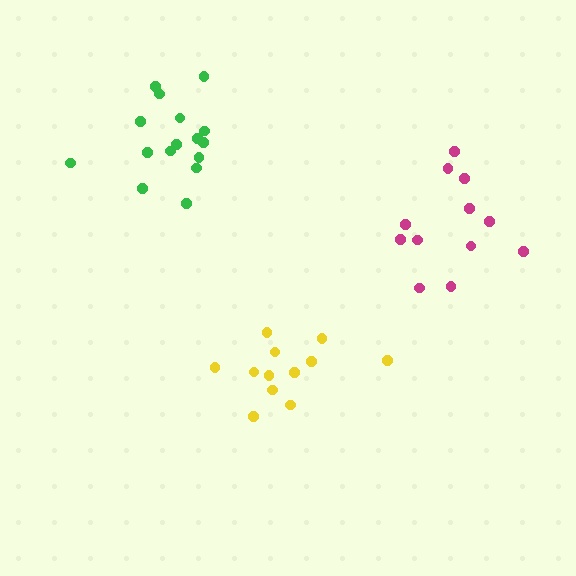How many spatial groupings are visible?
There are 3 spatial groupings.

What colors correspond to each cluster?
The clusters are colored: magenta, yellow, green.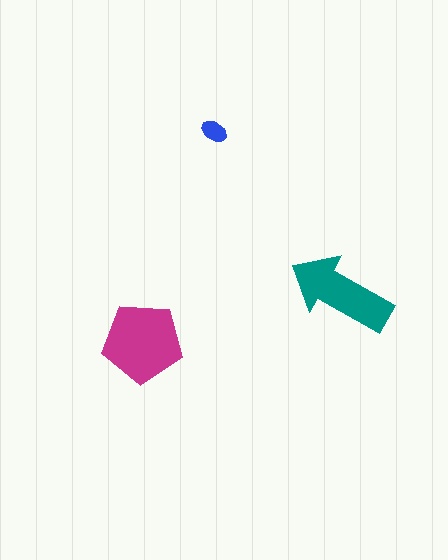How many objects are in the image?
There are 3 objects in the image.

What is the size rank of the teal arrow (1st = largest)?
2nd.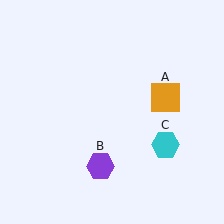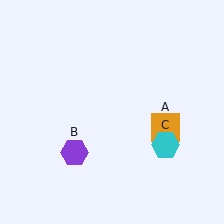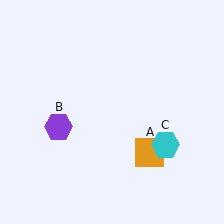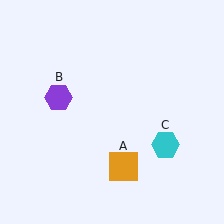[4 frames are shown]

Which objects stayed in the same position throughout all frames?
Cyan hexagon (object C) remained stationary.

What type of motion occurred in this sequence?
The orange square (object A), purple hexagon (object B) rotated clockwise around the center of the scene.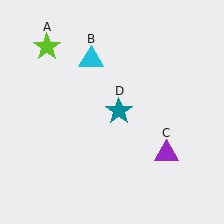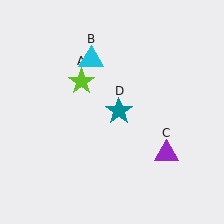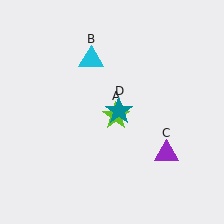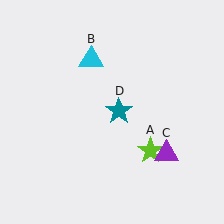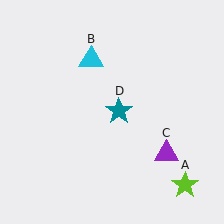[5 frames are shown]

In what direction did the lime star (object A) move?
The lime star (object A) moved down and to the right.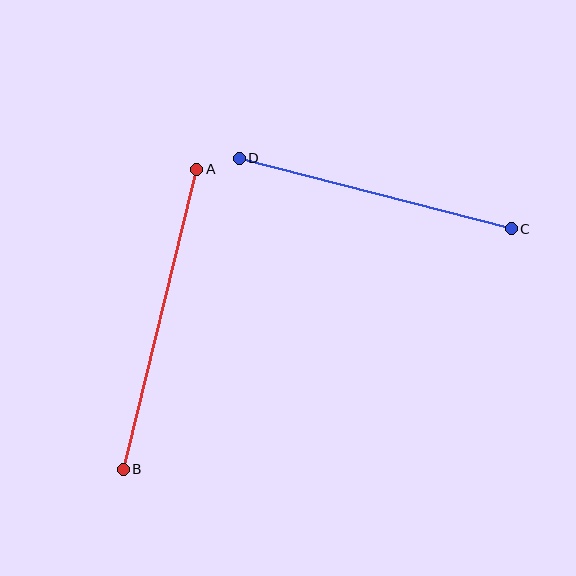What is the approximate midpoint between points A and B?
The midpoint is at approximately (160, 319) pixels.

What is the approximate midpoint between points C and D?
The midpoint is at approximately (375, 193) pixels.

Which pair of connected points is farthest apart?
Points A and B are farthest apart.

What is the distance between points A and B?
The distance is approximately 309 pixels.